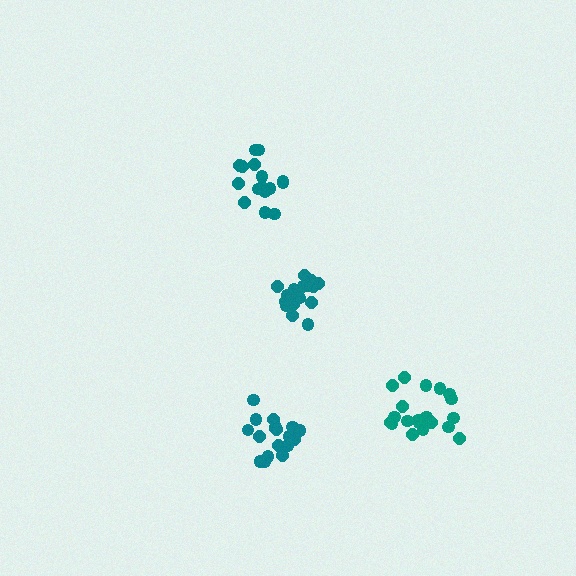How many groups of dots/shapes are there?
There are 4 groups.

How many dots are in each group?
Group 1: 19 dots, Group 2: 16 dots, Group 3: 21 dots, Group 4: 17 dots (73 total).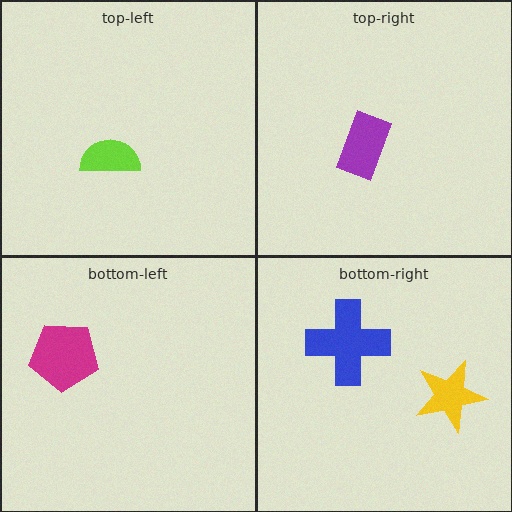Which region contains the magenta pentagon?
The bottom-left region.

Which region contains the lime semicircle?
The top-left region.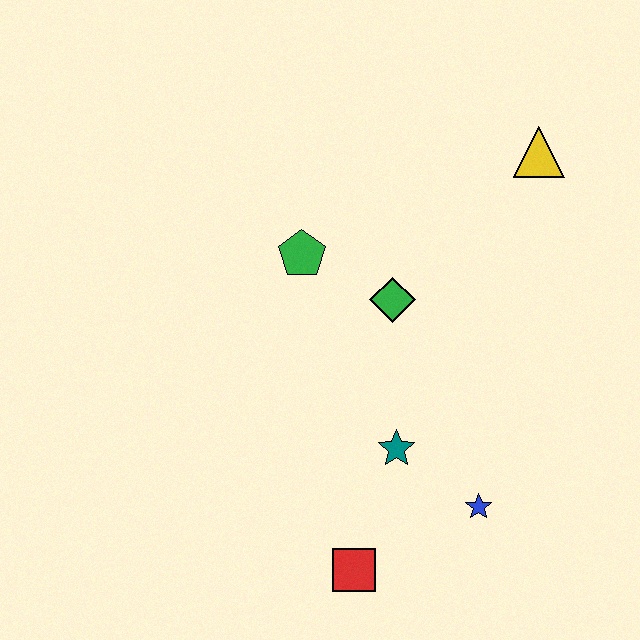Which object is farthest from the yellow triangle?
The red square is farthest from the yellow triangle.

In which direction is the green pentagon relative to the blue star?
The green pentagon is above the blue star.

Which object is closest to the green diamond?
The green pentagon is closest to the green diamond.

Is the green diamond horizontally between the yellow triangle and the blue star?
No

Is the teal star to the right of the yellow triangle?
No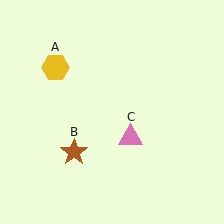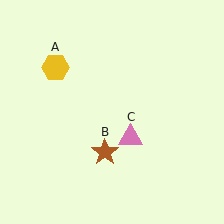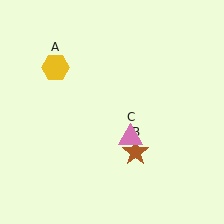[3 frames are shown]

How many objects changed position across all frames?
1 object changed position: brown star (object B).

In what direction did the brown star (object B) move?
The brown star (object B) moved right.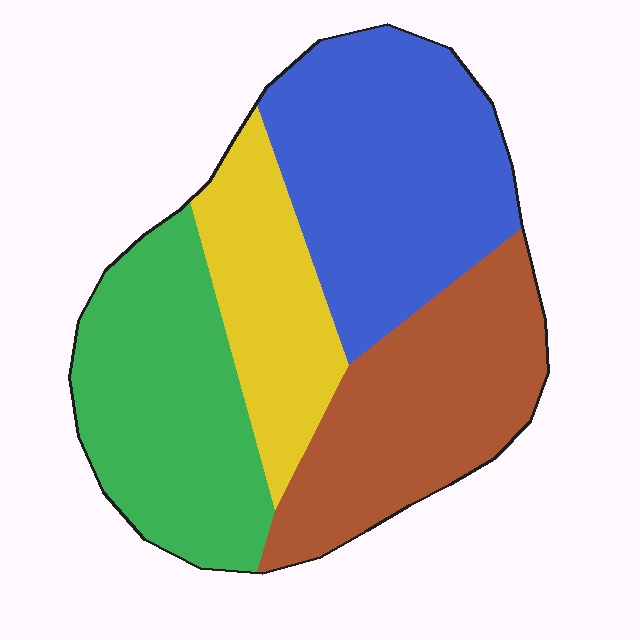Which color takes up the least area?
Yellow, at roughly 15%.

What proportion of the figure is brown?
Brown covers around 25% of the figure.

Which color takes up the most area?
Blue, at roughly 30%.